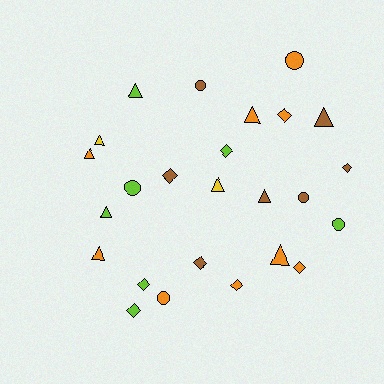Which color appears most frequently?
Orange, with 9 objects.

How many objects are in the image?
There are 25 objects.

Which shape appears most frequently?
Triangle, with 10 objects.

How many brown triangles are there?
There are 2 brown triangles.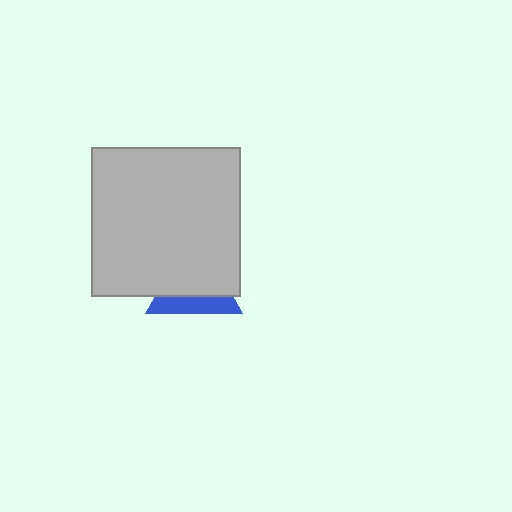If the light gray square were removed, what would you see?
You would see the complete blue triangle.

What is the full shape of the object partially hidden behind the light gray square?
The partially hidden object is a blue triangle.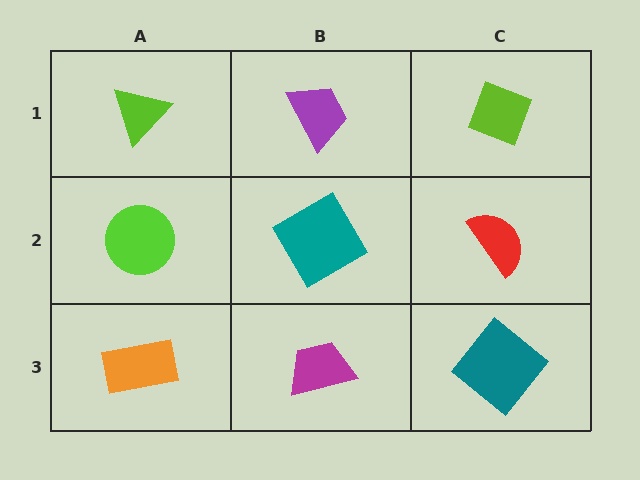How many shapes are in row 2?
3 shapes.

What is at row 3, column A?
An orange rectangle.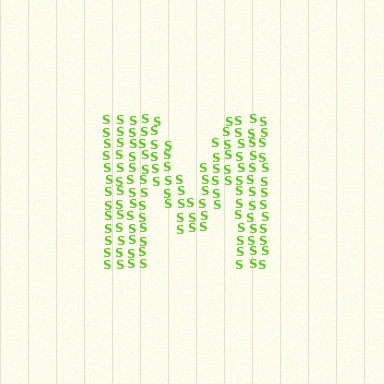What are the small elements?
The small elements are letter S's.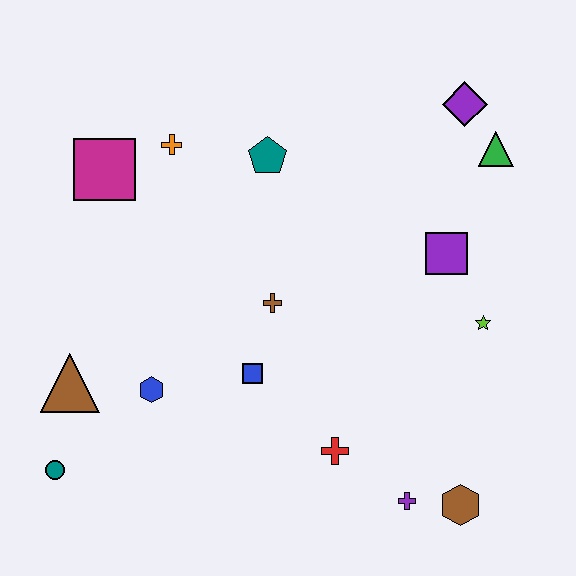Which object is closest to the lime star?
The purple square is closest to the lime star.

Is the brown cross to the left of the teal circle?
No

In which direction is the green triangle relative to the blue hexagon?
The green triangle is to the right of the blue hexagon.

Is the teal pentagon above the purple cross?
Yes